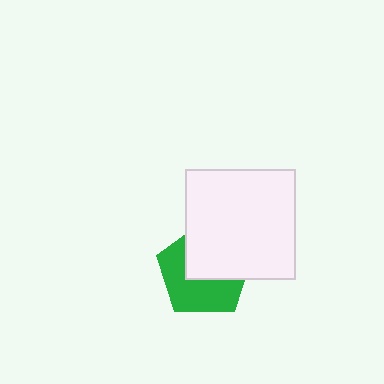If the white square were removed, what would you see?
You would see the complete green pentagon.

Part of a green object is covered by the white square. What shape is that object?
It is a pentagon.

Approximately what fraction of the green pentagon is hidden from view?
Roughly 48% of the green pentagon is hidden behind the white square.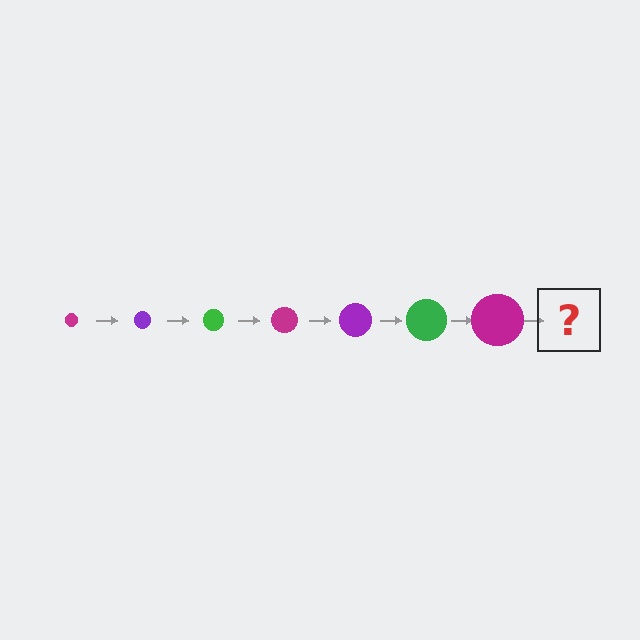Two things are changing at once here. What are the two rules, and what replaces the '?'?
The two rules are that the circle grows larger each step and the color cycles through magenta, purple, and green. The '?' should be a purple circle, larger than the previous one.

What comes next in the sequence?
The next element should be a purple circle, larger than the previous one.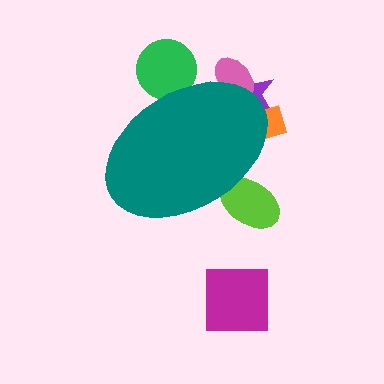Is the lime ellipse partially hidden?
Yes, the lime ellipse is partially hidden behind the teal ellipse.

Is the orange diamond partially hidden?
Yes, the orange diamond is partially hidden behind the teal ellipse.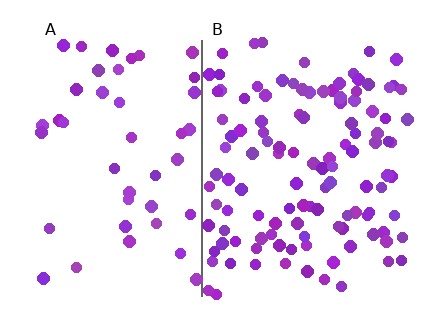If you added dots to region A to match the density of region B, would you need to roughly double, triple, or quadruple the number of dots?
Approximately triple.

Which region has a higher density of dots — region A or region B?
B (the right).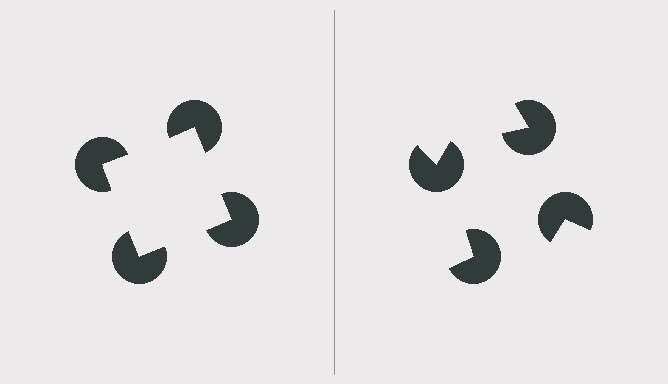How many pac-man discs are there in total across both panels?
8 — 4 on each side.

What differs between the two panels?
The pac-man discs are positioned identically on both sides; only the wedge orientations differ. On the left they align to a square; on the right they are misaligned.